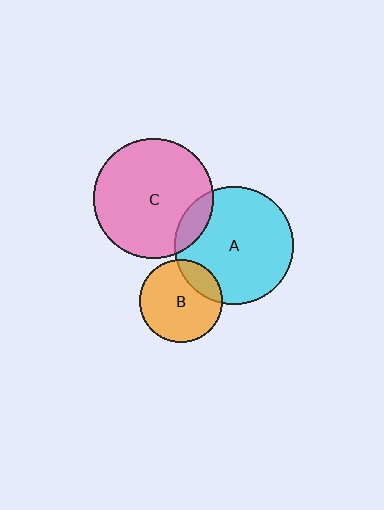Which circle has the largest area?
Circle C (pink).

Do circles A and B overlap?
Yes.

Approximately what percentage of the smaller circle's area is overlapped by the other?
Approximately 20%.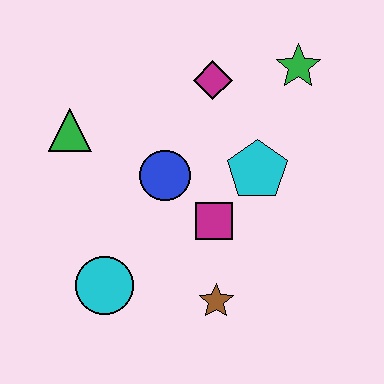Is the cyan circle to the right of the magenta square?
No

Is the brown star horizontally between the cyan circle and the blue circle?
No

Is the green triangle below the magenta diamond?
Yes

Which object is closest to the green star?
The magenta diamond is closest to the green star.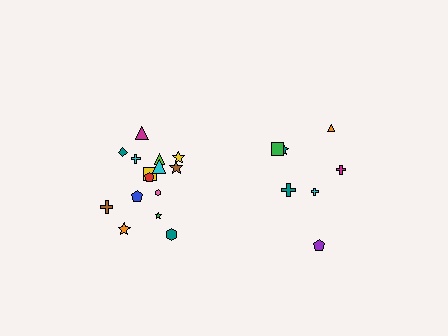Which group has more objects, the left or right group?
The left group.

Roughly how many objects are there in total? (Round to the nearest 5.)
Roughly 20 objects in total.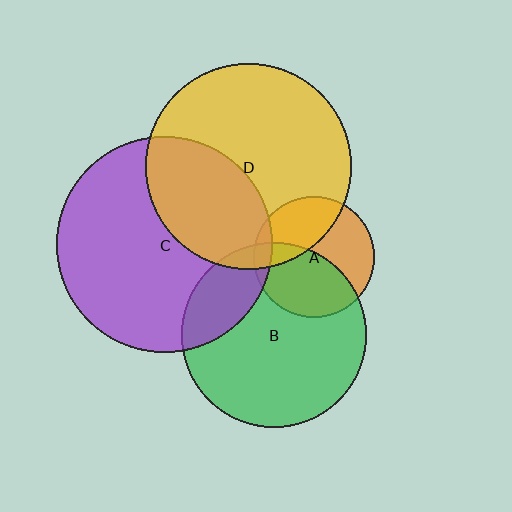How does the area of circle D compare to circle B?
Approximately 1.2 times.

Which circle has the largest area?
Circle C (purple).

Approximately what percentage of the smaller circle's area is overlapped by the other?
Approximately 10%.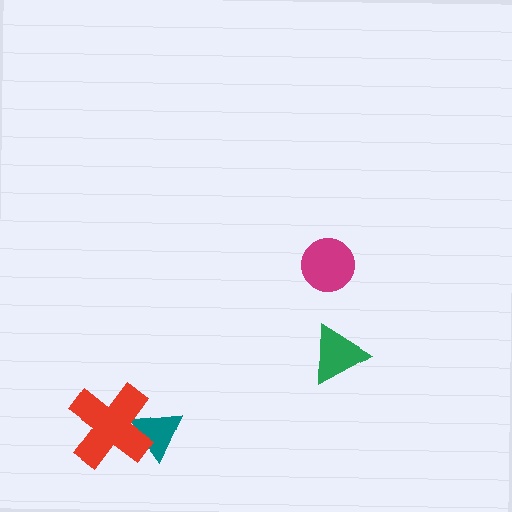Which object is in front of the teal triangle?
The red cross is in front of the teal triangle.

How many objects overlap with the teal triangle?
1 object overlaps with the teal triangle.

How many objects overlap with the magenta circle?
0 objects overlap with the magenta circle.